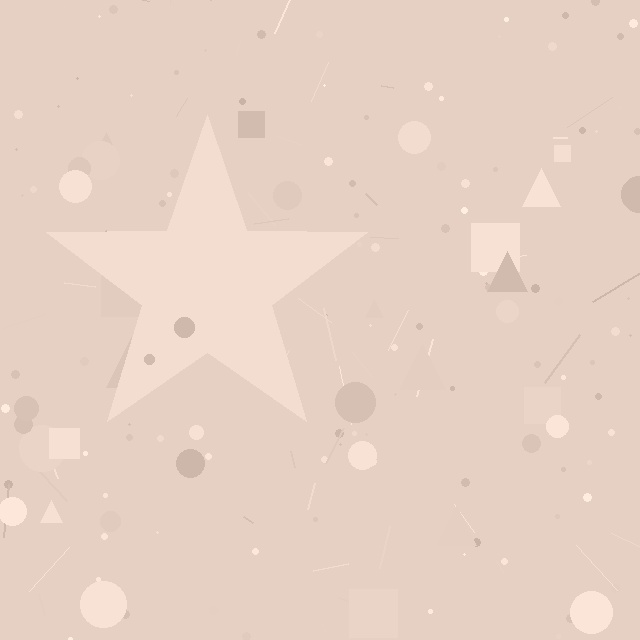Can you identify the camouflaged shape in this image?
The camouflaged shape is a star.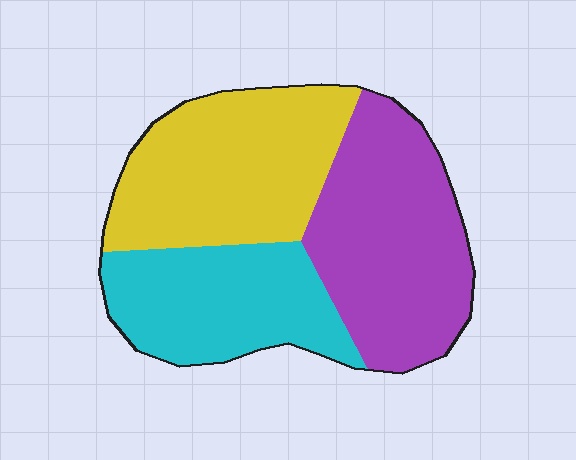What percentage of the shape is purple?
Purple takes up about three eighths (3/8) of the shape.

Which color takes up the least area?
Cyan, at roughly 30%.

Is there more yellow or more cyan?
Yellow.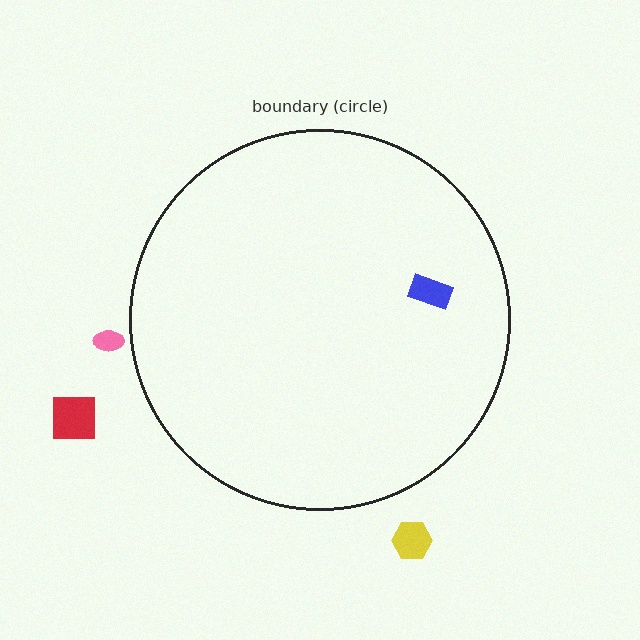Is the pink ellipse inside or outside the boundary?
Outside.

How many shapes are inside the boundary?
1 inside, 3 outside.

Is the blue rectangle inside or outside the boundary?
Inside.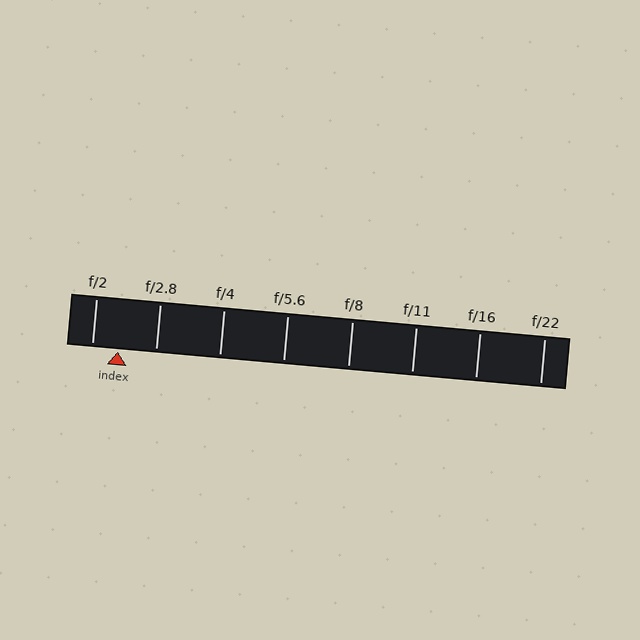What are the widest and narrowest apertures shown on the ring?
The widest aperture shown is f/2 and the narrowest is f/22.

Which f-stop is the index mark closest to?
The index mark is closest to f/2.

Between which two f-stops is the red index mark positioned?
The index mark is between f/2 and f/2.8.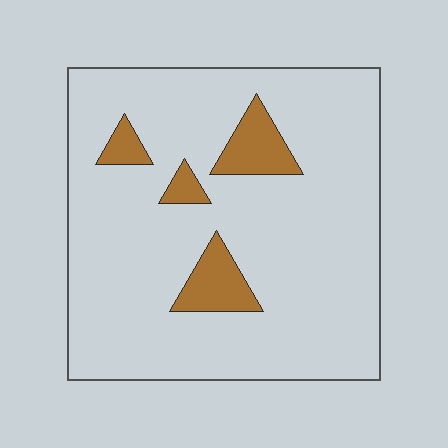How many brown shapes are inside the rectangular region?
4.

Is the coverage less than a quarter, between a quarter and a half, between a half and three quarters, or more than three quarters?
Less than a quarter.